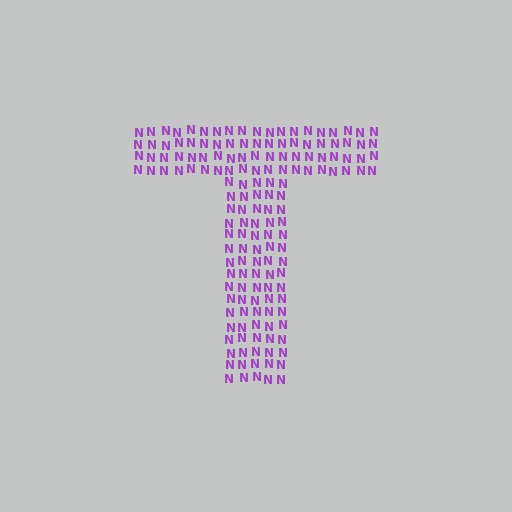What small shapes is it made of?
It is made of small letter N's.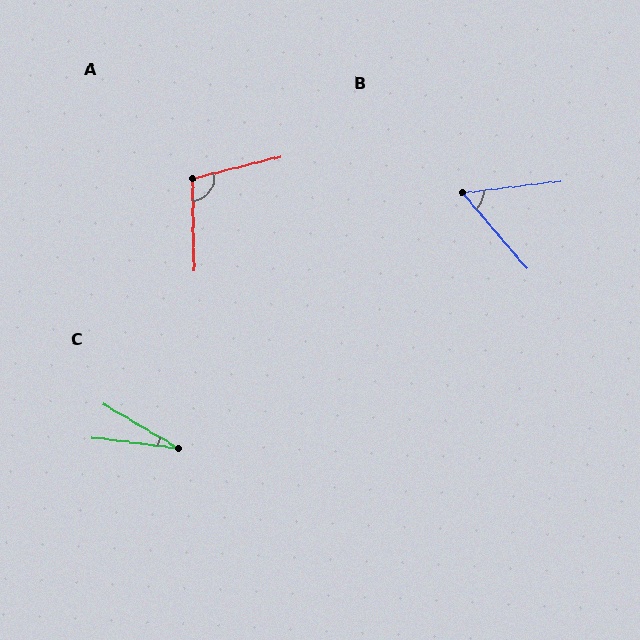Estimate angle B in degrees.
Approximately 56 degrees.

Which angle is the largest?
A, at approximately 103 degrees.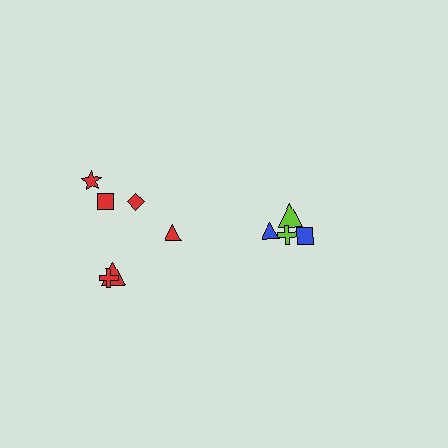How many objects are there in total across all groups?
There are 10 objects.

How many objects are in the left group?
There are 6 objects.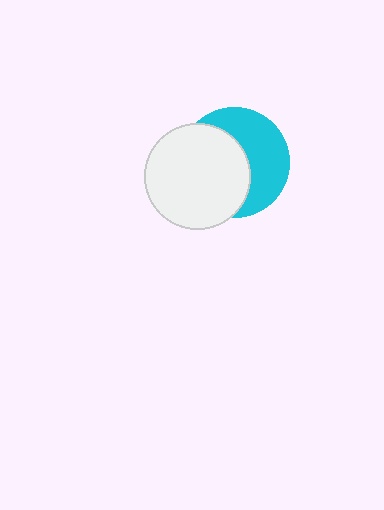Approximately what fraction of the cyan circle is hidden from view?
Roughly 53% of the cyan circle is hidden behind the white circle.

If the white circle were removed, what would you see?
You would see the complete cyan circle.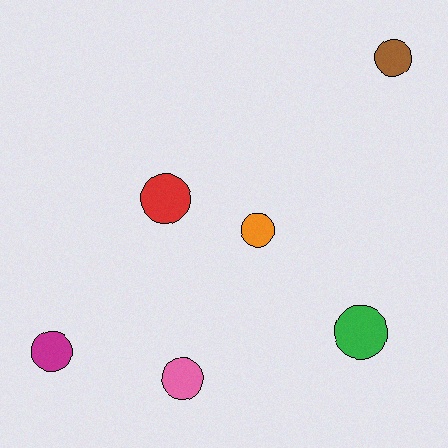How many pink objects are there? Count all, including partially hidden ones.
There is 1 pink object.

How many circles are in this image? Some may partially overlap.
There are 6 circles.